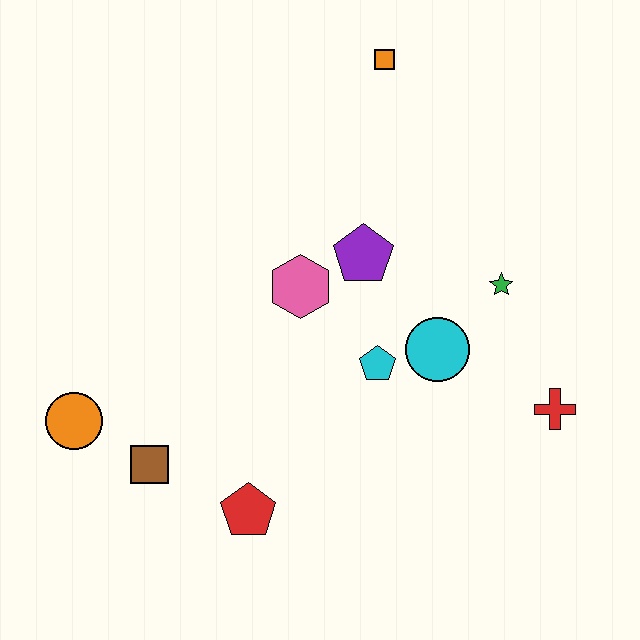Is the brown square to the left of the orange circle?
No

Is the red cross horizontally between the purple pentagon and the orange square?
No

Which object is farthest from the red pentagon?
The orange square is farthest from the red pentagon.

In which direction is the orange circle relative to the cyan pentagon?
The orange circle is to the left of the cyan pentagon.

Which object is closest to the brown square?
The orange circle is closest to the brown square.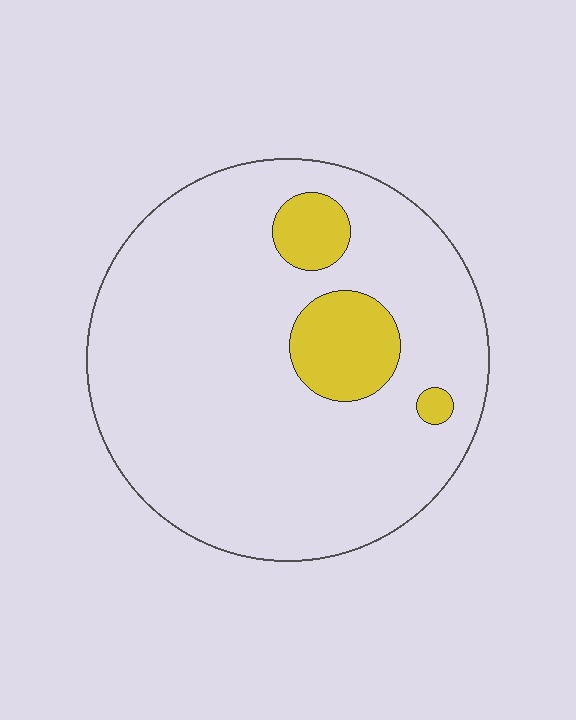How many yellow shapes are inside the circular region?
3.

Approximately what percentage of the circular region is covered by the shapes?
Approximately 10%.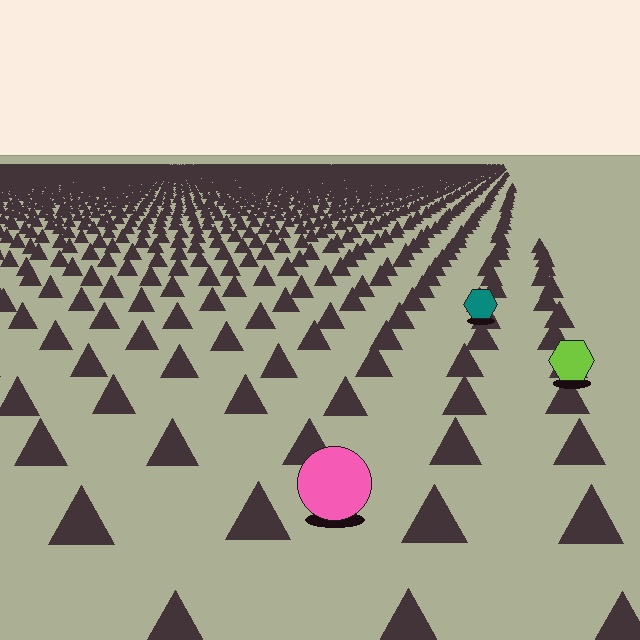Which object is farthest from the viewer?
The teal hexagon is farthest from the viewer. It appears smaller and the ground texture around it is denser.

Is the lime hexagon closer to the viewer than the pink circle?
No. The pink circle is closer — you can tell from the texture gradient: the ground texture is coarser near it.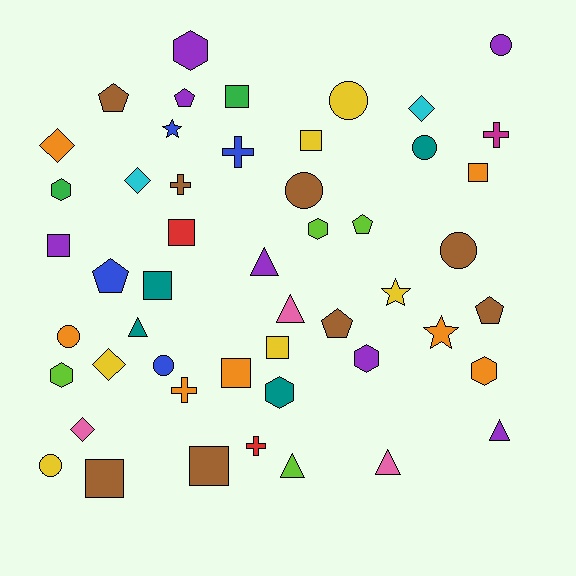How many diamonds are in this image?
There are 5 diamonds.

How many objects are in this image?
There are 50 objects.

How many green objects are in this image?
There are 2 green objects.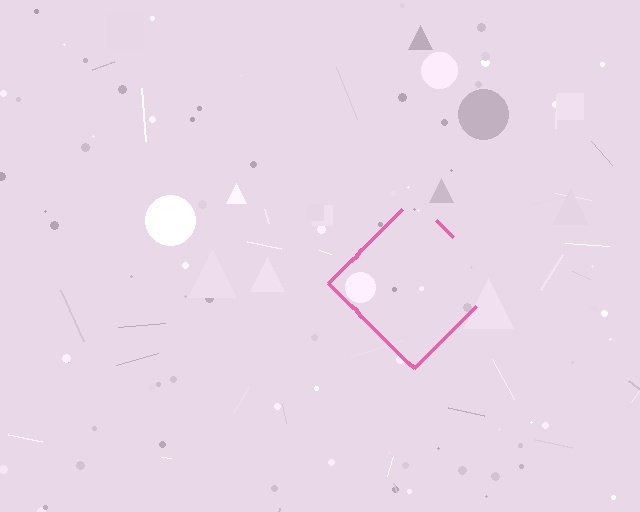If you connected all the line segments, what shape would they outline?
They would outline a diamond.